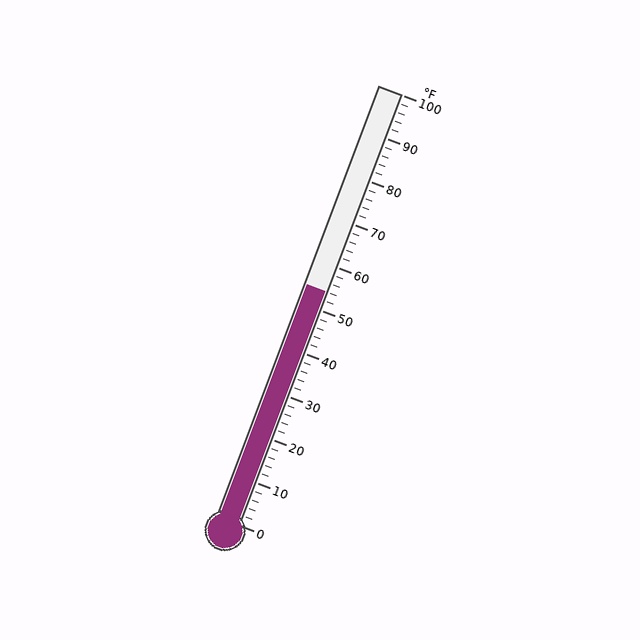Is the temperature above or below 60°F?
The temperature is below 60°F.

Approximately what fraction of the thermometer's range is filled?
The thermometer is filled to approximately 55% of its range.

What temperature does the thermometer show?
The thermometer shows approximately 54°F.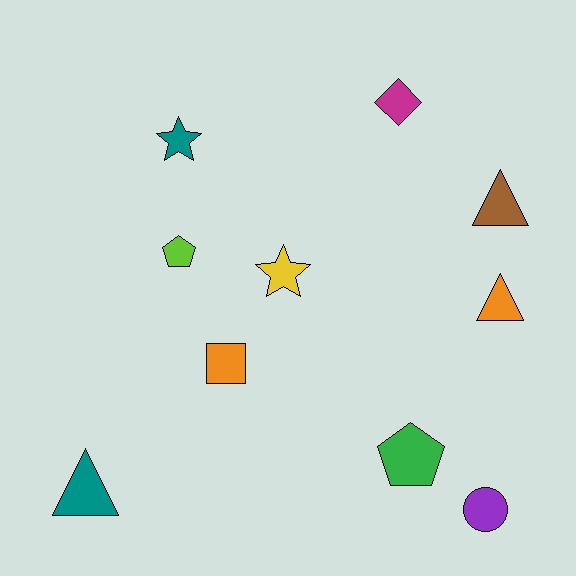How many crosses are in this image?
There are no crosses.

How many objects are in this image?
There are 10 objects.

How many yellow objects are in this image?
There is 1 yellow object.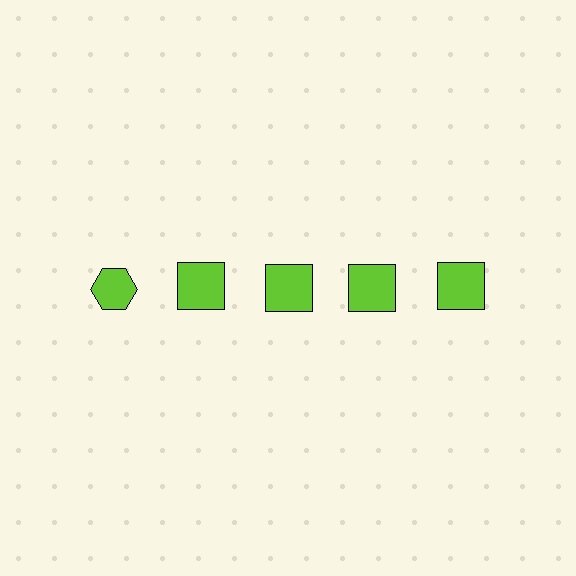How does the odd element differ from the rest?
It has a different shape: hexagon instead of square.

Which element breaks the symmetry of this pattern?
The lime hexagon in the top row, leftmost column breaks the symmetry. All other shapes are lime squares.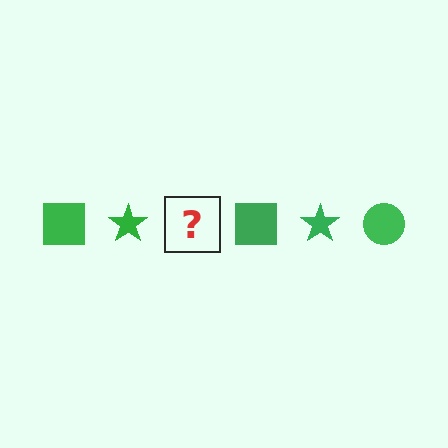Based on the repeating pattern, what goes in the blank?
The blank should be a green circle.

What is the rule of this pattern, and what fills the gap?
The rule is that the pattern cycles through square, star, circle shapes in green. The gap should be filled with a green circle.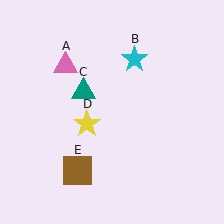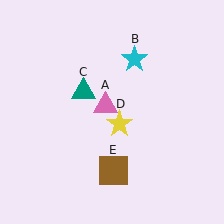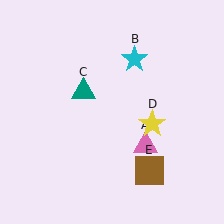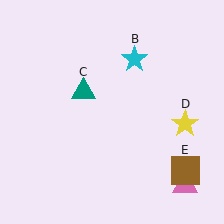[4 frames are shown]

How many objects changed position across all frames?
3 objects changed position: pink triangle (object A), yellow star (object D), brown square (object E).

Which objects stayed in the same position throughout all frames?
Cyan star (object B) and teal triangle (object C) remained stationary.